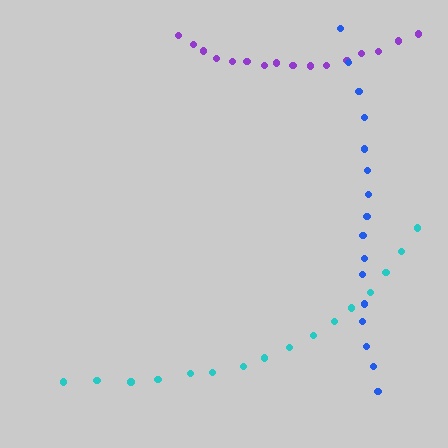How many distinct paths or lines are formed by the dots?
There are 3 distinct paths.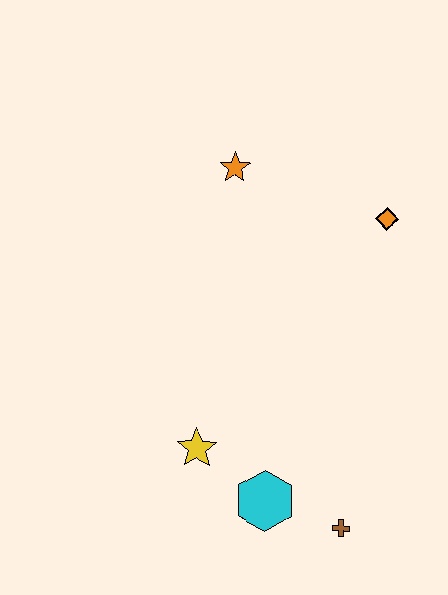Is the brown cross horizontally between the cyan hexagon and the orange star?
No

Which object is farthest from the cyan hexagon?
The orange star is farthest from the cyan hexagon.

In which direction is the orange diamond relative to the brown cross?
The orange diamond is above the brown cross.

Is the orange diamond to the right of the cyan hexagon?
Yes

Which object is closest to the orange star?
The orange diamond is closest to the orange star.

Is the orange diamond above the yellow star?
Yes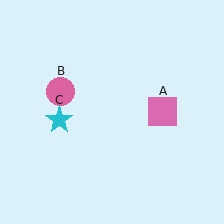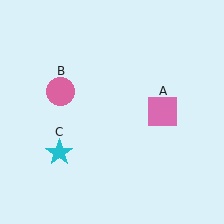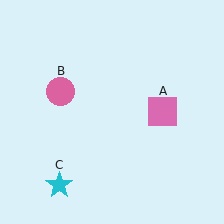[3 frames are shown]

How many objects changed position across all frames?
1 object changed position: cyan star (object C).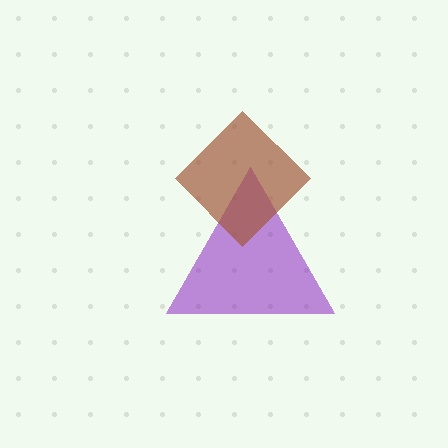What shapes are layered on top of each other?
The layered shapes are: a purple triangle, a brown diamond.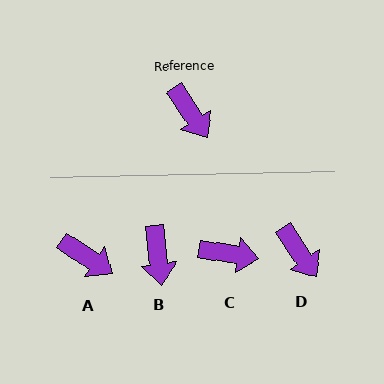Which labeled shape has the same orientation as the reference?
D.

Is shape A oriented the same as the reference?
No, it is off by about 23 degrees.